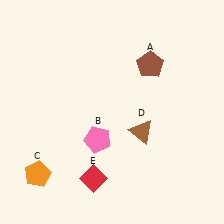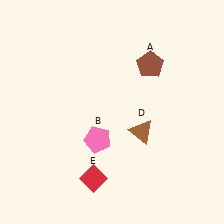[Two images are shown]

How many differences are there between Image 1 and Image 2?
There is 1 difference between the two images.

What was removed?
The orange pentagon (C) was removed in Image 2.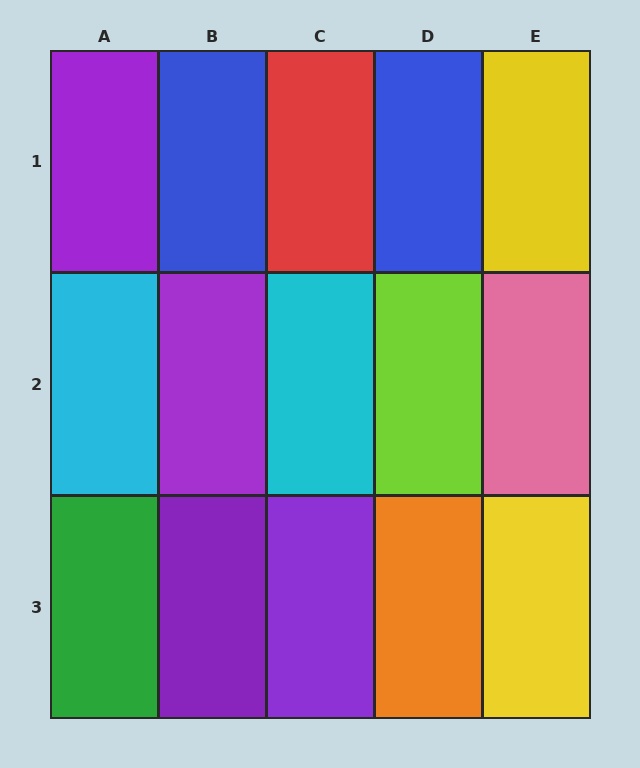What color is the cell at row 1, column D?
Blue.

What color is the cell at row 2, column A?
Cyan.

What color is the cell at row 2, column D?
Lime.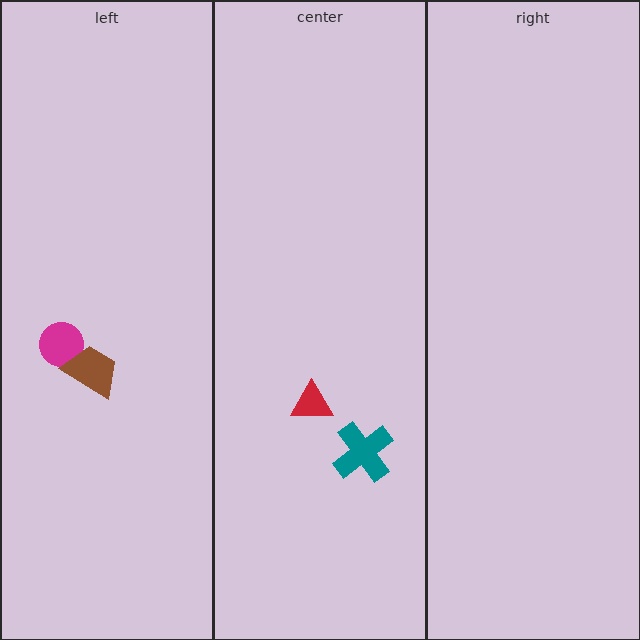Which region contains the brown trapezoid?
The left region.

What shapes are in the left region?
The magenta circle, the brown trapezoid.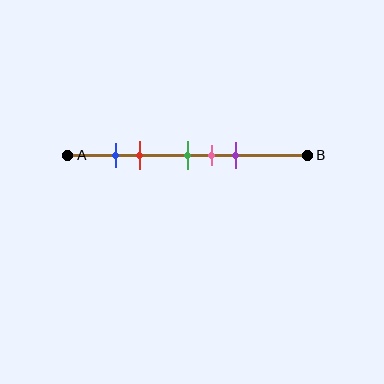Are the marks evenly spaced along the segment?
No, the marks are not evenly spaced.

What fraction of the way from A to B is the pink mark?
The pink mark is approximately 60% (0.6) of the way from A to B.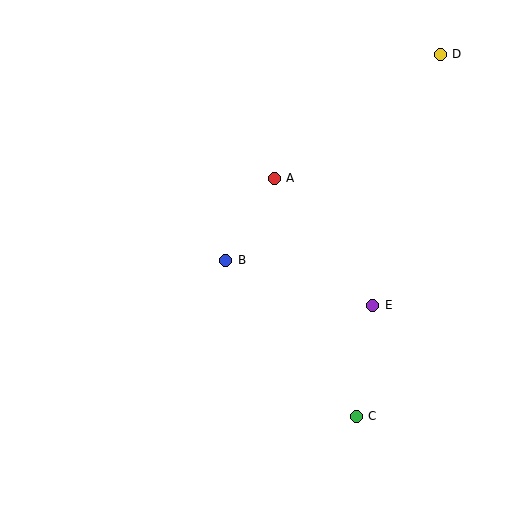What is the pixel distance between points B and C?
The distance between B and C is 203 pixels.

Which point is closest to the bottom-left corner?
Point B is closest to the bottom-left corner.